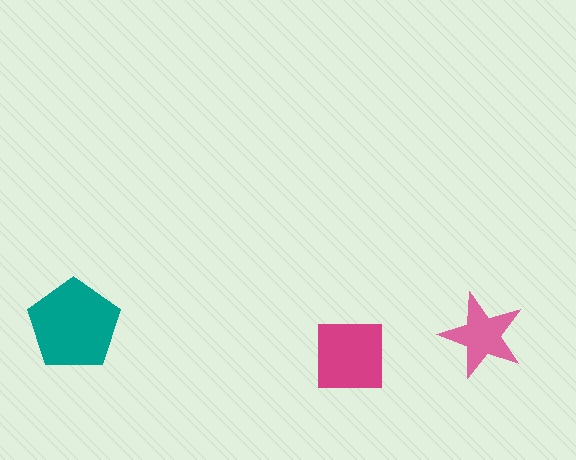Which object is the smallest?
The pink star.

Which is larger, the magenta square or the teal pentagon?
The teal pentagon.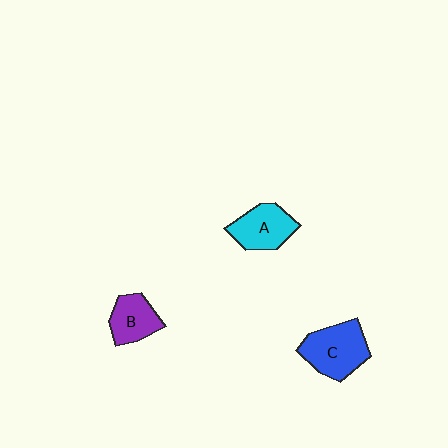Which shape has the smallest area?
Shape B (purple).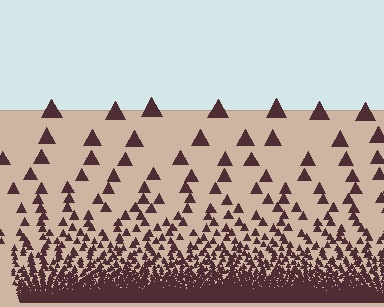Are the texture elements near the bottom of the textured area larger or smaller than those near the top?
Smaller. The gradient is inverted — elements near the bottom are smaller and denser.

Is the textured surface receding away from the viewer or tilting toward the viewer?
The surface appears to tilt toward the viewer. Texture elements get larger and sparser toward the top.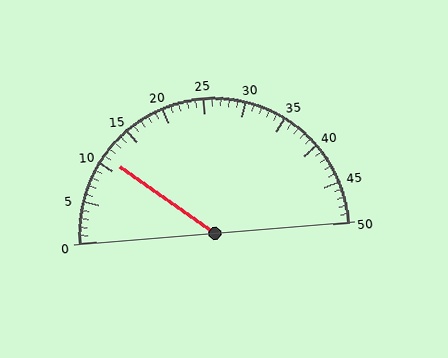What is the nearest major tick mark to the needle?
The nearest major tick mark is 10.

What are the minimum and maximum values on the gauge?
The gauge ranges from 0 to 50.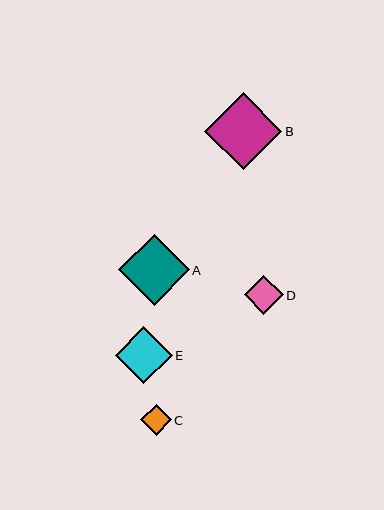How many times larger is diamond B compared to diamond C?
Diamond B is approximately 2.5 times the size of diamond C.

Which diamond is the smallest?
Diamond C is the smallest with a size of approximately 31 pixels.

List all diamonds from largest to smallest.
From largest to smallest: B, A, E, D, C.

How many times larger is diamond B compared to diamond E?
Diamond B is approximately 1.4 times the size of diamond E.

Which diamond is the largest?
Diamond B is the largest with a size of approximately 77 pixels.